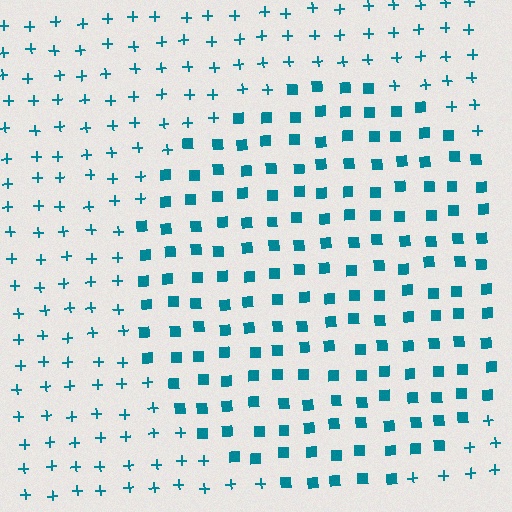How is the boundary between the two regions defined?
The boundary is defined by a change in element shape: squares inside vs. plus signs outside. All elements share the same color and spacing.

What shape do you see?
I see a circle.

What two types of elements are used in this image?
The image uses squares inside the circle region and plus signs outside it.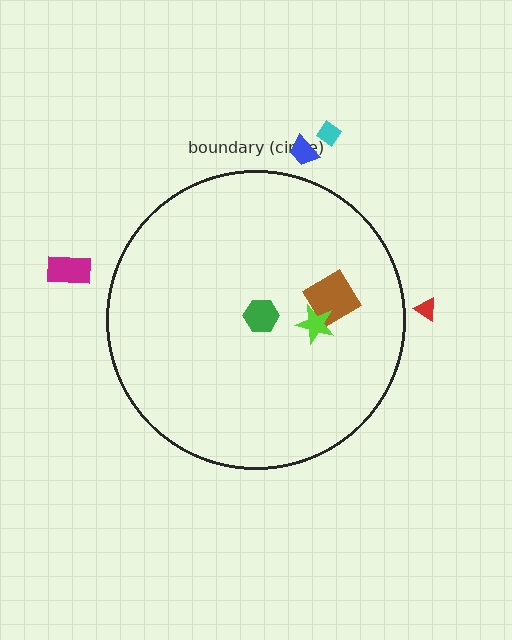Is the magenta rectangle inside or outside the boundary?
Outside.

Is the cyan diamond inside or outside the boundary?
Outside.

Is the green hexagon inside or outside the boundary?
Inside.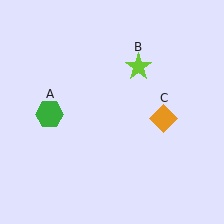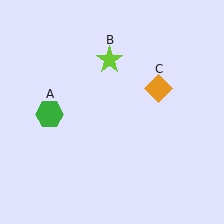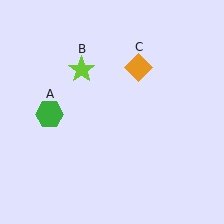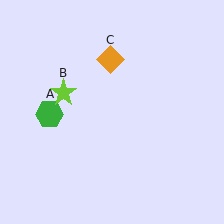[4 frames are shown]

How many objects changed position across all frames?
2 objects changed position: lime star (object B), orange diamond (object C).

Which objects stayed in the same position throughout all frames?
Green hexagon (object A) remained stationary.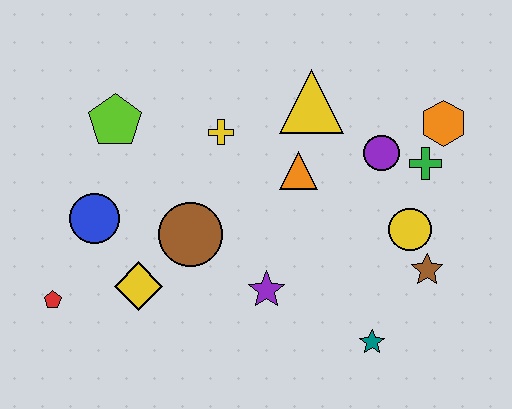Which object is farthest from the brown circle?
The orange hexagon is farthest from the brown circle.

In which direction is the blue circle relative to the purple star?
The blue circle is to the left of the purple star.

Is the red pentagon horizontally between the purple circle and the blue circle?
No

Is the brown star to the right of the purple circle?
Yes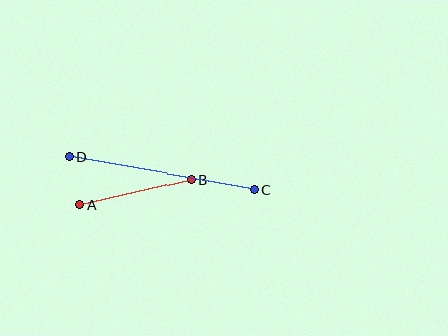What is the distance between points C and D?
The distance is approximately 188 pixels.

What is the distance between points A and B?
The distance is approximately 114 pixels.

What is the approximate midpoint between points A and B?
The midpoint is at approximately (135, 192) pixels.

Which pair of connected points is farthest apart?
Points C and D are farthest apart.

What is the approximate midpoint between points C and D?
The midpoint is at approximately (162, 173) pixels.